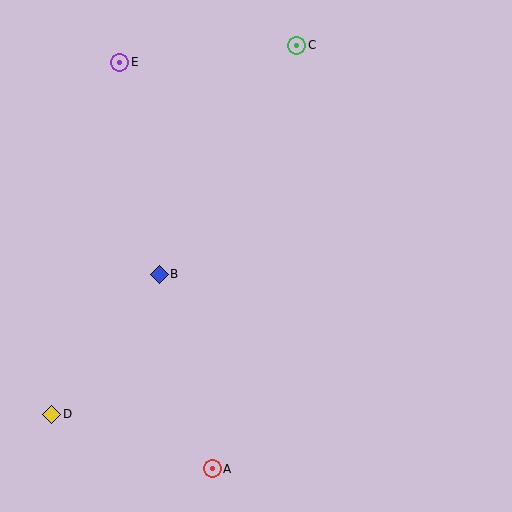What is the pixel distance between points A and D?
The distance between A and D is 170 pixels.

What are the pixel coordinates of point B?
Point B is at (159, 274).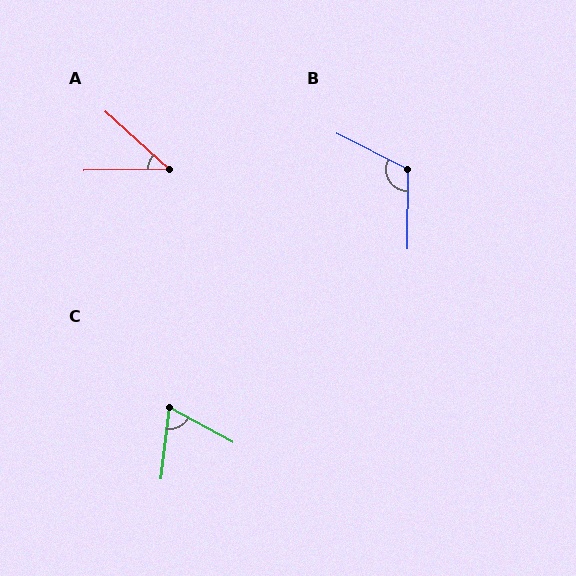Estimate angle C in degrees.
Approximately 69 degrees.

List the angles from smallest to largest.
A (43°), C (69°), B (116°).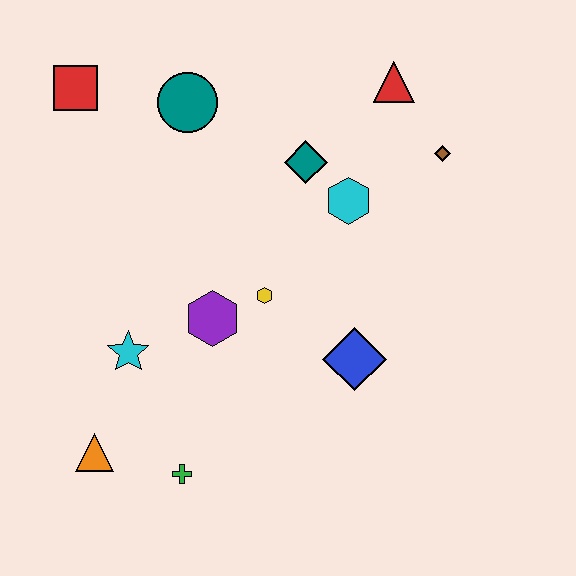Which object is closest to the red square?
The teal circle is closest to the red square.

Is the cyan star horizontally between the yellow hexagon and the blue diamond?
No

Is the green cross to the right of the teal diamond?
No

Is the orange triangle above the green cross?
Yes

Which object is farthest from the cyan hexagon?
The orange triangle is farthest from the cyan hexagon.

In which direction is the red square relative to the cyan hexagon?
The red square is to the left of the cyan hexagon.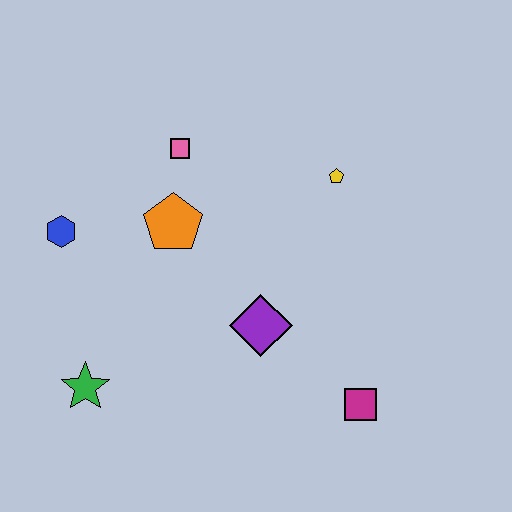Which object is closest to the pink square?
The orange pentagon is closest to the pink square.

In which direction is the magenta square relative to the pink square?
The magenta square is below the pink square.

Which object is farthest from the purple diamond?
The blue hexagon is farthest from the purple diamond.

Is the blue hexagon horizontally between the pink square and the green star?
No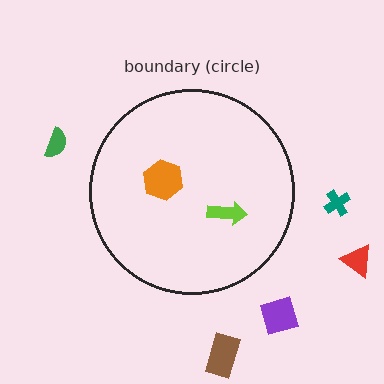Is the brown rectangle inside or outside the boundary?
Outside.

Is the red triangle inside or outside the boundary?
Outside.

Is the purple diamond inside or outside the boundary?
Outside.